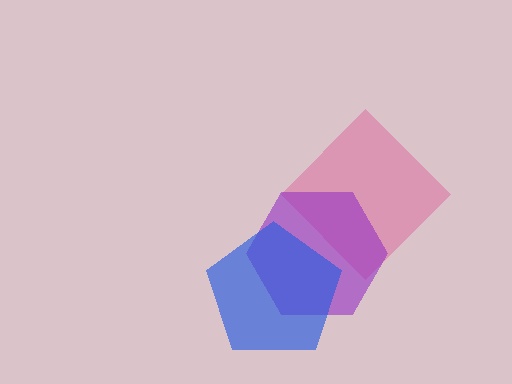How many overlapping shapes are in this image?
There are 3 overlapping shapes in the image.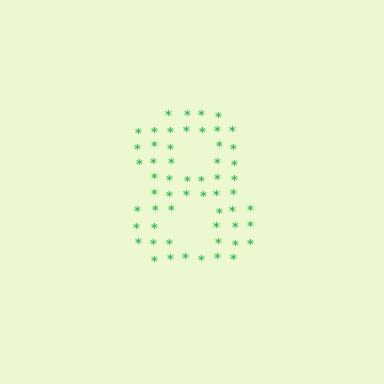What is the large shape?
The large shape is the digit 8.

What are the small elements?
The small elements are asterisks.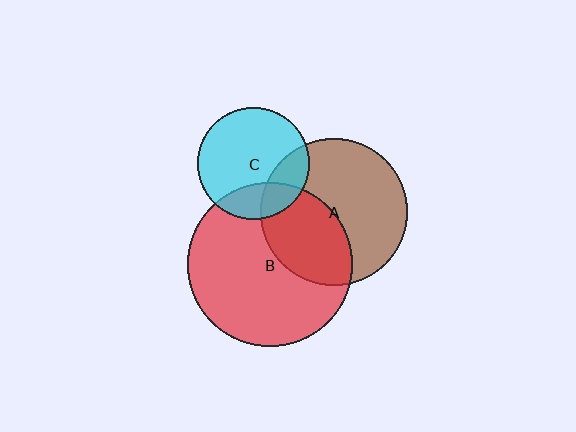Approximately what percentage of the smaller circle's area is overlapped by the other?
Approximately 20%.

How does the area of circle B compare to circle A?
Approximately 1.3 times.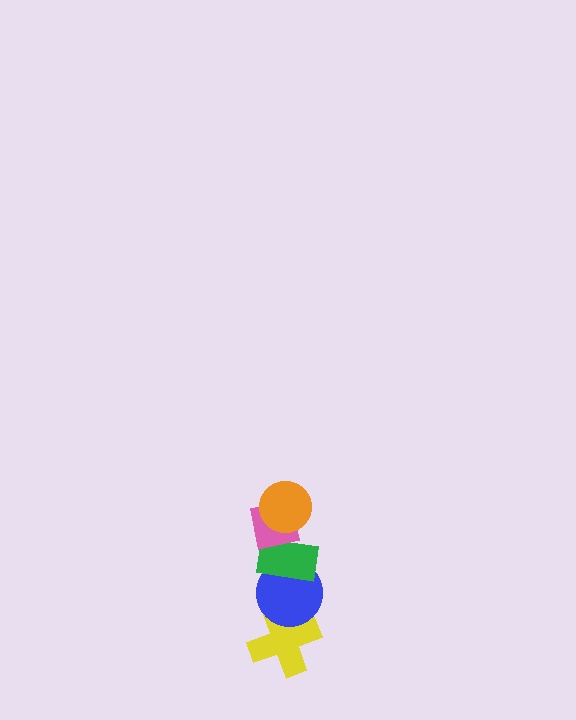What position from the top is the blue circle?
The blue circle is 4th from the top.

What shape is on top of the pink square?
The orange circle is on top of the pink square.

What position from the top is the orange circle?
The orange circle is 1st from the top.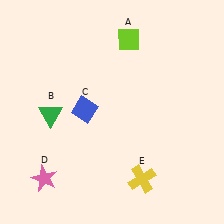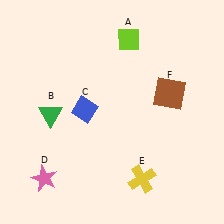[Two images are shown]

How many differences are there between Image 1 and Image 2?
There is 1 difference between the two images.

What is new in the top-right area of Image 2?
A brown square (F) was added in the top-right area of Image 2.